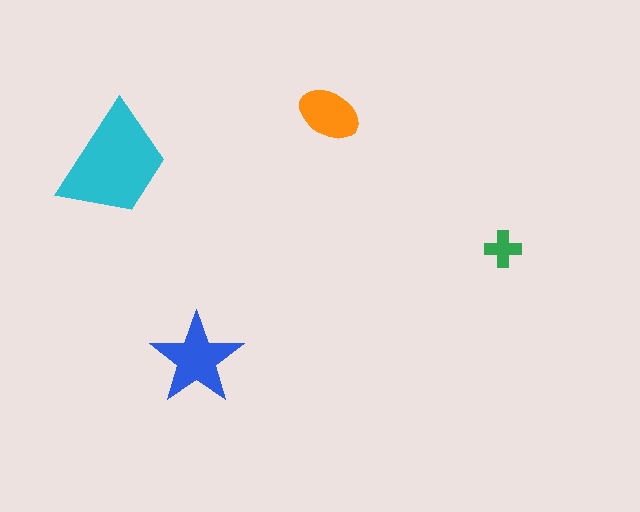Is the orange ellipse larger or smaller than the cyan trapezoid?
Smaller.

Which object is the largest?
The cyan trapezoid.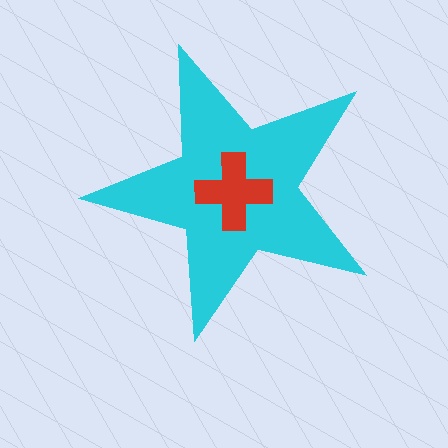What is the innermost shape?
The red cross.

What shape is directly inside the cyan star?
The red cross.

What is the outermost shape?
The cyan star.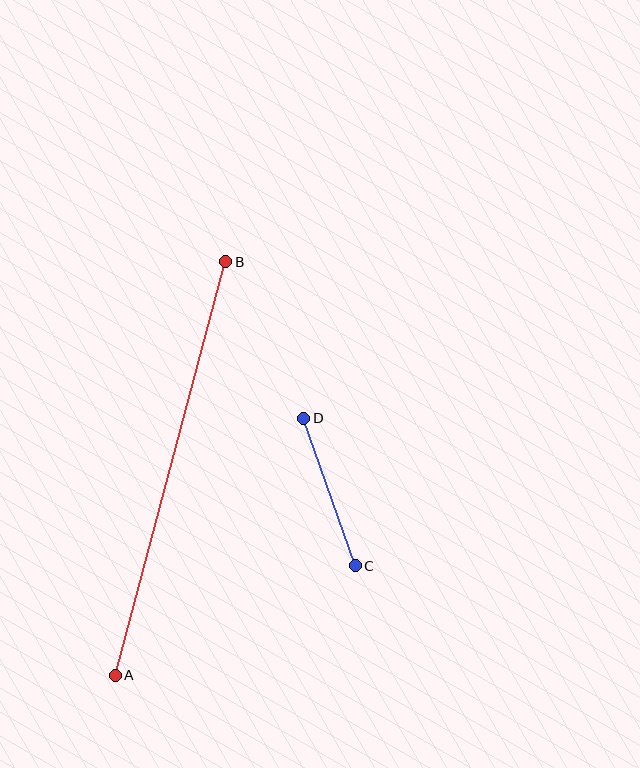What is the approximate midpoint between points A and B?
The midpoint is at approximately (170, 469) pixels.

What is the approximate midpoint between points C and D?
The midpoint is at approximately (330, 492) pixels.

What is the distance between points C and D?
The distance is approximately 156 pixels.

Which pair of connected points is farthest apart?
Points A and B are farthest apart.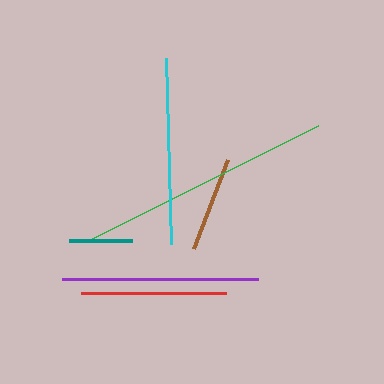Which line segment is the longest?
The green line is the longest at approximately 253 pixels.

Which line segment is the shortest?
The teal line is the shortest at approximately 63 pixels.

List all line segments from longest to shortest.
From longest to shortest: green, purple, cyan, red, brown, teal.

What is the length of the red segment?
The red segment is approximately 144 pixels long.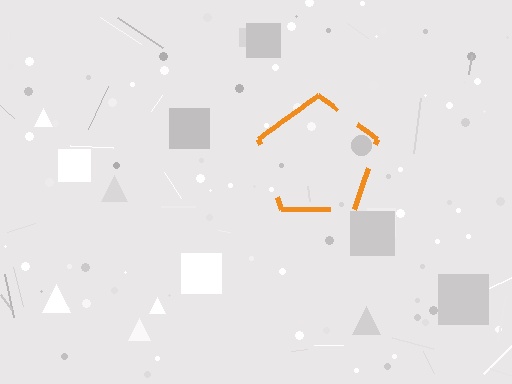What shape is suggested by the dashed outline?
The dashed outline suggests a pentagon.